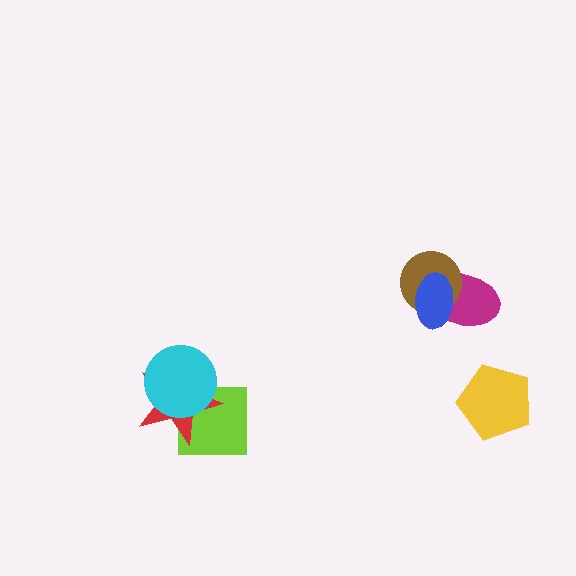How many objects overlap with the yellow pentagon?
0 objects overlap with the yellow pentagon.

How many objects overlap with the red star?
2 objects overlap with the red star.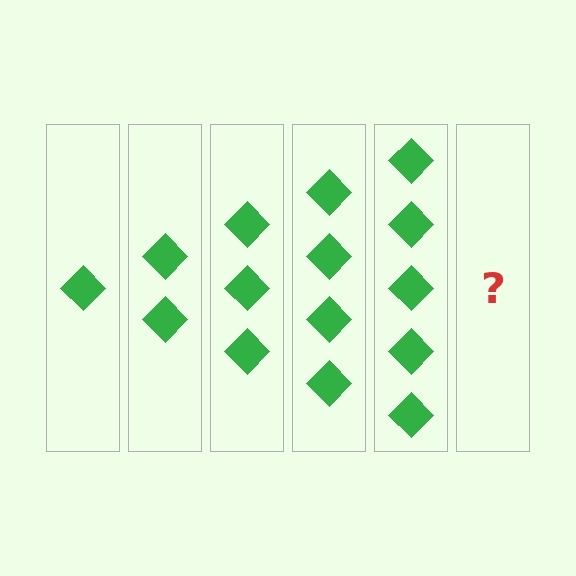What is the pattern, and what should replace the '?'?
The pattern is that each step adds one more diamond. The '?' should be 6 diamonds.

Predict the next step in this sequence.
The next step is 6 diamonds.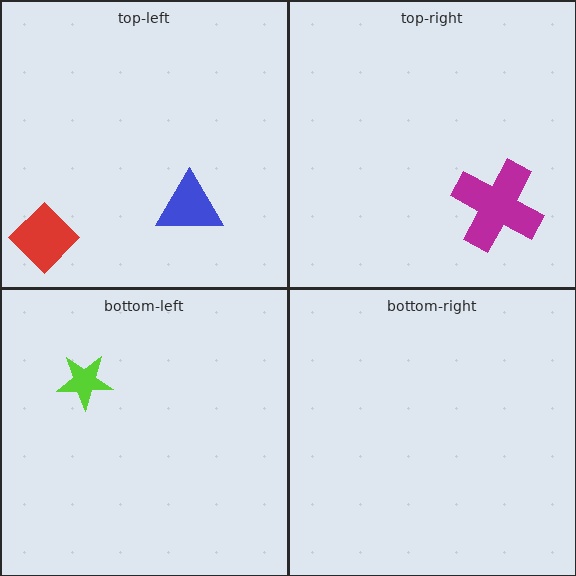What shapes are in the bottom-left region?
The lime star.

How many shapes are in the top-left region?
2.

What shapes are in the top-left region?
The blue triangle, the red diamond.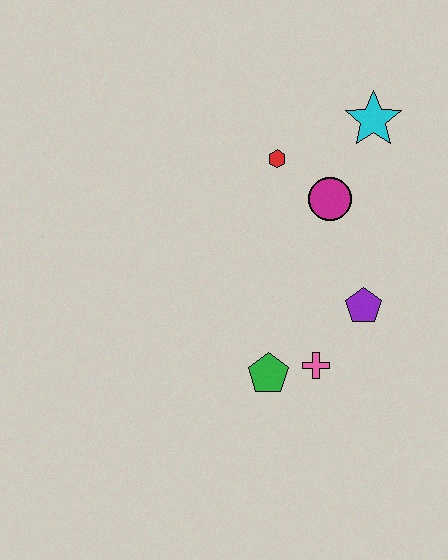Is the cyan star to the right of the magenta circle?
Yes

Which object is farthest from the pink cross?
The cyan star is farthest from the pink cross.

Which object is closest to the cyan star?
The magenta circle is closest to the cyan star.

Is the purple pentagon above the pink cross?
Yes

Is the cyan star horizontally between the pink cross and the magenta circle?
No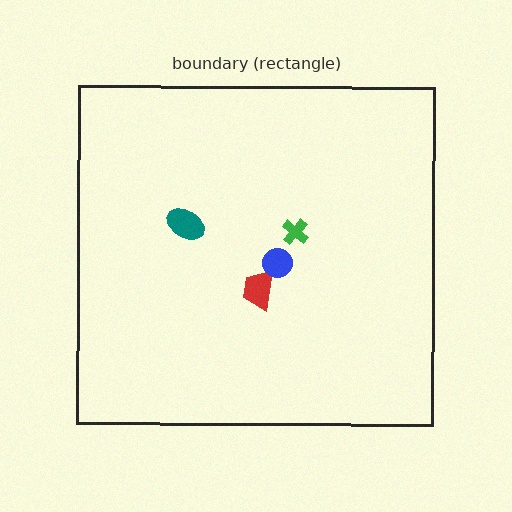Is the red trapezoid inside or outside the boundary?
Inside.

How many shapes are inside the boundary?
4 inside, 0 outside.